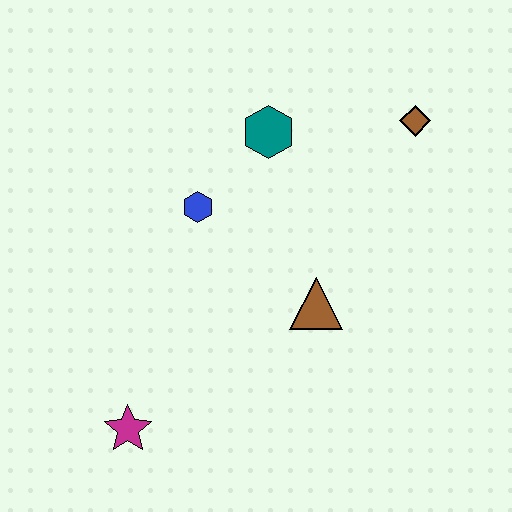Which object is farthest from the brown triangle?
The magenta star is farthest from the brown triangle.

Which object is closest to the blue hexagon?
The teal hexagon is closest to the blue hexagon.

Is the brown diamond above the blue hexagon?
Yes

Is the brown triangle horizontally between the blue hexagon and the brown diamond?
Yes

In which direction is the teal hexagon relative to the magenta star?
The teal hexagon is above the magenta star.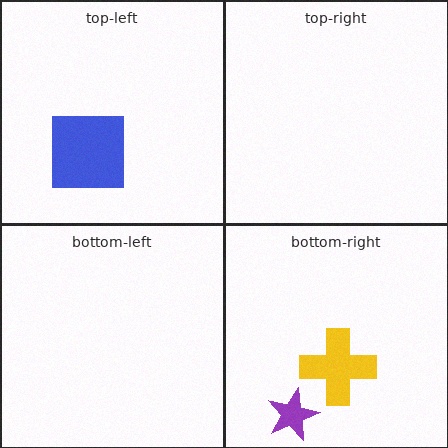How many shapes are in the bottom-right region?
2.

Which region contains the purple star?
The bottom-right region.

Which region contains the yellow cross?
The bottom-right region.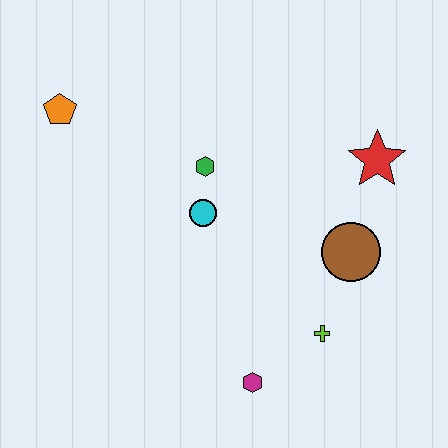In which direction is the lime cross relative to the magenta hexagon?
The lime cross is to the right of the magenta hexagon.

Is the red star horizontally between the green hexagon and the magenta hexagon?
No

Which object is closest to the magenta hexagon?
The lime cross is closest to the magenta hexagon.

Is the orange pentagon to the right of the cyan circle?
No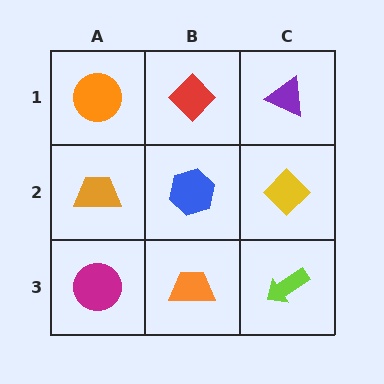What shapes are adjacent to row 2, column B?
A red diamond (row 1, column B), an orange trapezoid (row 3, column B), an orange trapezoid (row 2, column A), a yellow diamond (row 2, column C).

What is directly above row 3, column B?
A blue hexagon.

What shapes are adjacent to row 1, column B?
A blue hexagon (row 2, column B), an orange circle (row 1, column A), a purple triangle (row 1, column C).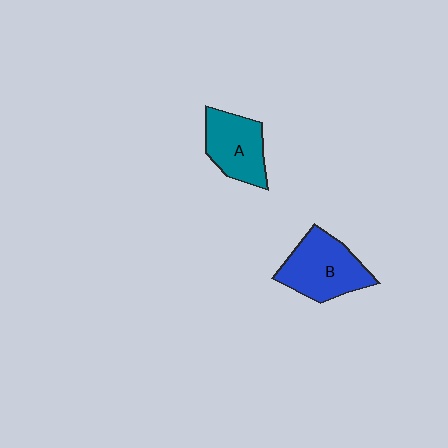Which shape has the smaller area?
Shape A (teal).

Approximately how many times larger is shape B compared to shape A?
Approximately 1.2 times.